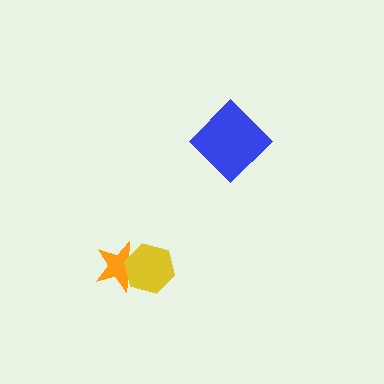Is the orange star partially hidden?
Yes, it is partially covered by another shape.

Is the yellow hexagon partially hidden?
No, no other shape covers it.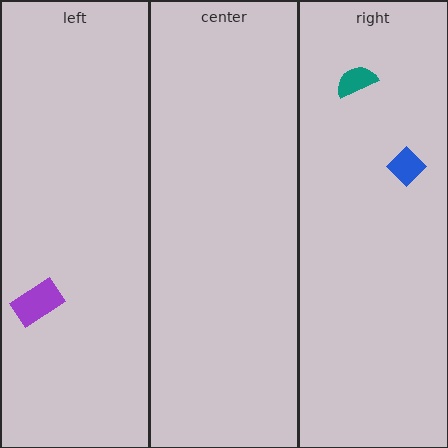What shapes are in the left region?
The purple rectangle.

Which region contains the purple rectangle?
The left region.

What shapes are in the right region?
The teal semicircle, the blue diamond.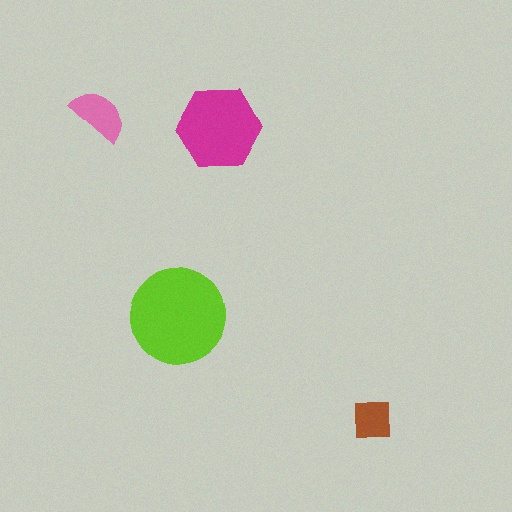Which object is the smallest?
The brown square.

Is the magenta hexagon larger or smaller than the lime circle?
Smaller.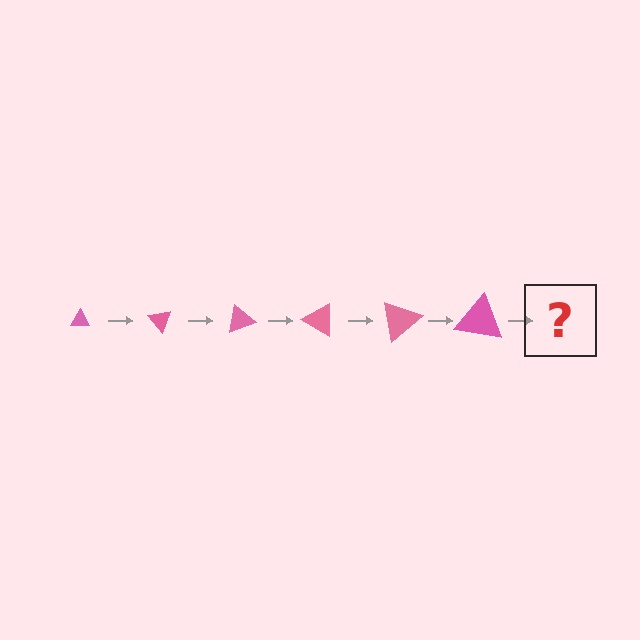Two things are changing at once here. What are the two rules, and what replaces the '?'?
The two rules are that the triangle grows larger each step and it rotates 50 degrees each step. The '?' should be a triangle, larger than the previous one and rotated 300 degrees from the start.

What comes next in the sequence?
The next element should be a triangle, larger than the previous one and rotated 300 degrees from the start.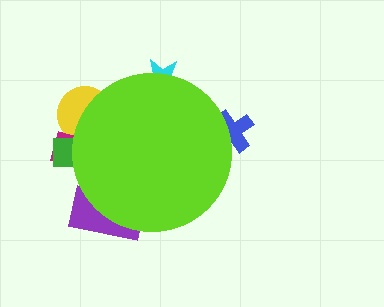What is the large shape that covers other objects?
A lime circle.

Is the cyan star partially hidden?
Yes, the cyan star is partially hidden behind the lime circle.